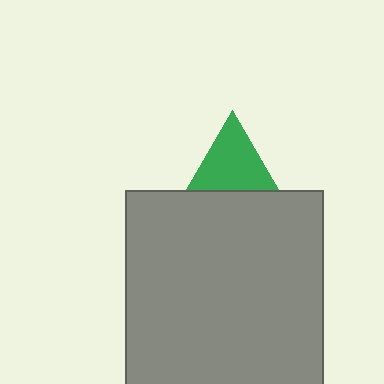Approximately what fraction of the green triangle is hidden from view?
Roughly 51% of the green triangle is hidden behind the gray rectangle.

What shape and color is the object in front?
The object in front is a gray rectangle.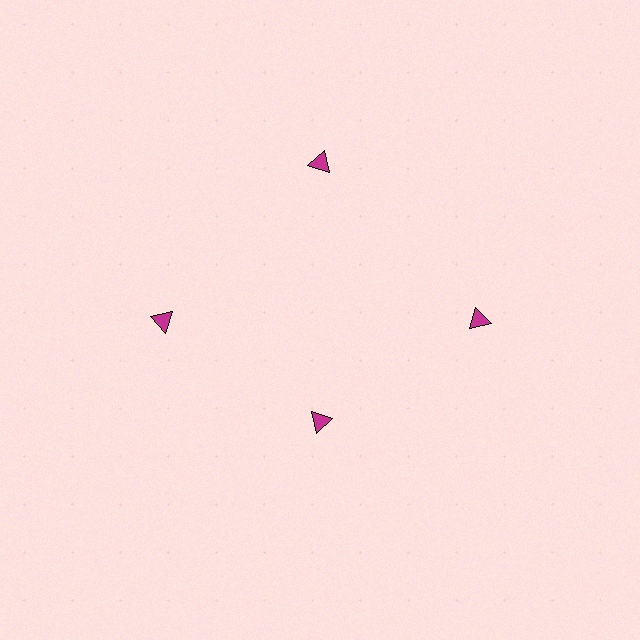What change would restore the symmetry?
The symmetry would be restored by moving it outward, back onto the ring so that all 4 triangles sit at equal angles and equal distance from the center.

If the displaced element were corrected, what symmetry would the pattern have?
It would have 4-fold rotational symmetry — the pattern would map onto itself every 90 degrees.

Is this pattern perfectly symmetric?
No. The 4 magenta triangles are arranged in a ring, but one element near the 6 o'clock position is pulled inward toward the center, breaking the 4-fold rotational symmetry.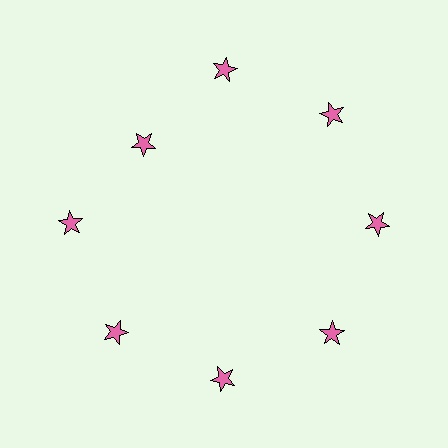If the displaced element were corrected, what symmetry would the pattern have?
It would have 8-fold rotational symmetry — the pattern would map onto itself every 45 degrees.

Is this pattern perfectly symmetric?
No. The 8 pink stars are arranged in a ring, but one element near the 10 o'clock position is pulled inward toward the center, breaking the 8-fold rotational symmetry.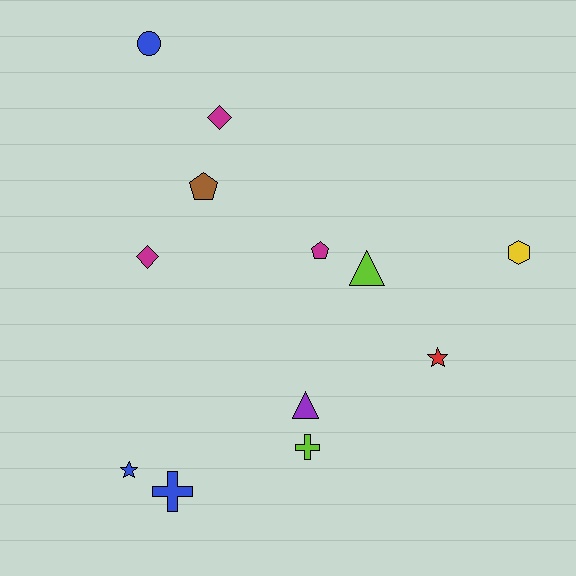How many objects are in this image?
There are 12 objects.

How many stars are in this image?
There are 2 stars.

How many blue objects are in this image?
There are 3 blue objects.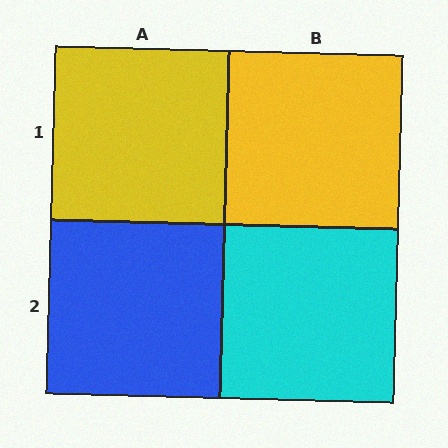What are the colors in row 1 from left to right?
Yellow, yellow.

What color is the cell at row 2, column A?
Blue.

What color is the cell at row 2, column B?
Cyan.